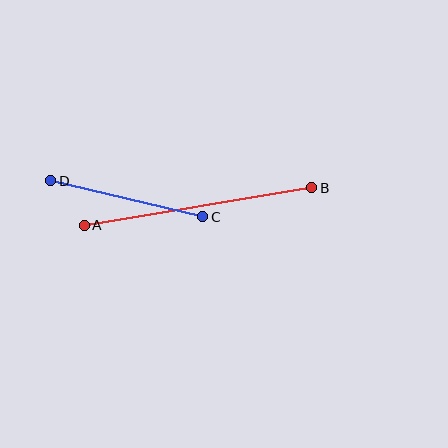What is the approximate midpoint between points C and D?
The midpoint is at approximately (127, 199) pixels.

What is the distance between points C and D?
The distance is approximately 156 pixels.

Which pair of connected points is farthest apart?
Points A and B are farthest apart.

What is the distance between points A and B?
The distance is approximately 231 pixels.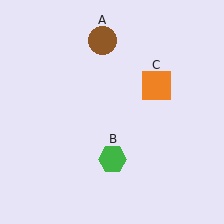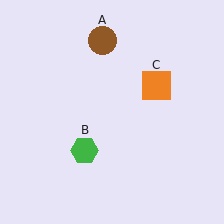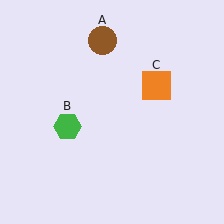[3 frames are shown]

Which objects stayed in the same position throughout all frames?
Brown circle (object A) and orange square (object C) remained stationary.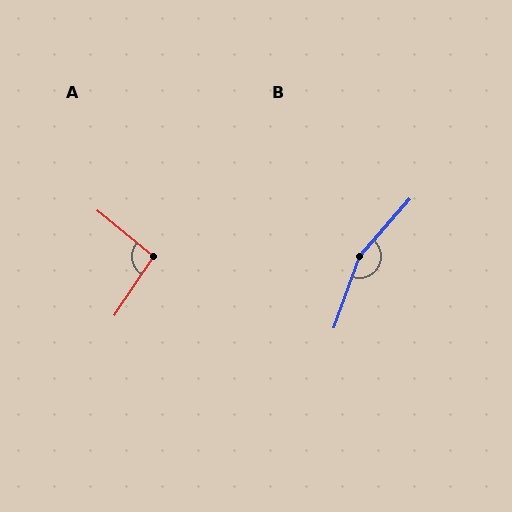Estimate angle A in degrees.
Approximately 96 degrees.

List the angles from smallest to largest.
A (96°), B (158°).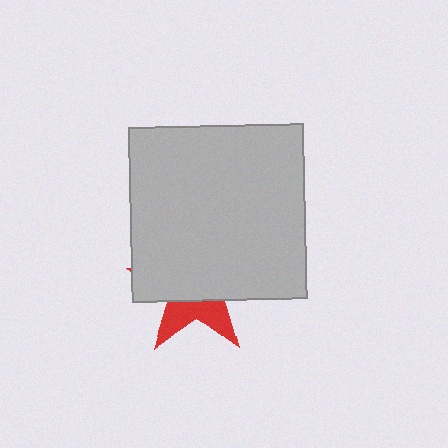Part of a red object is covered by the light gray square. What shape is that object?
It is a star.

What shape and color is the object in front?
The object in front is a light gray square.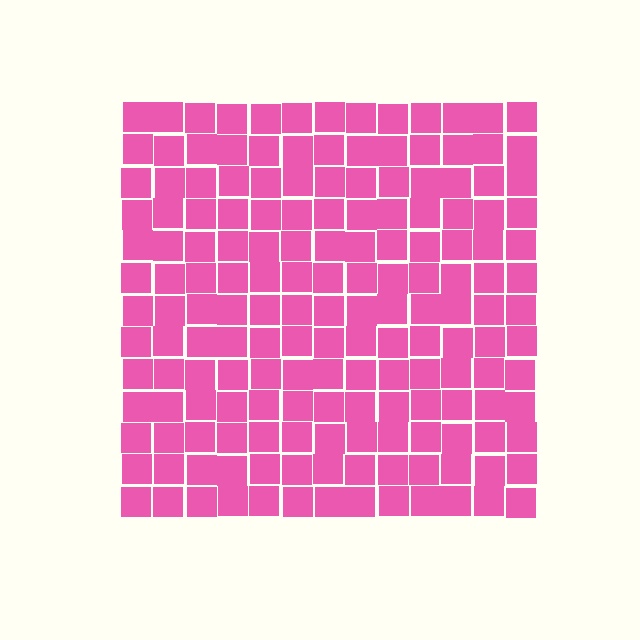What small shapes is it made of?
It is made of small squares.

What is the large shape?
The large shape is a square.